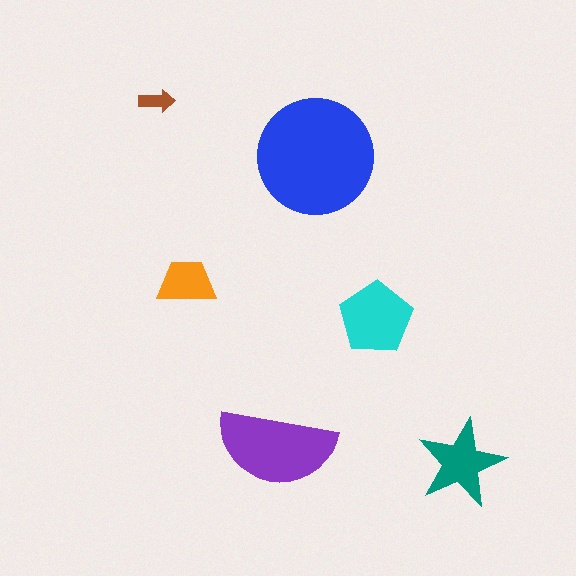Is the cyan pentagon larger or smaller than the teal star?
Larger.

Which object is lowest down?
The teal star is bottommost.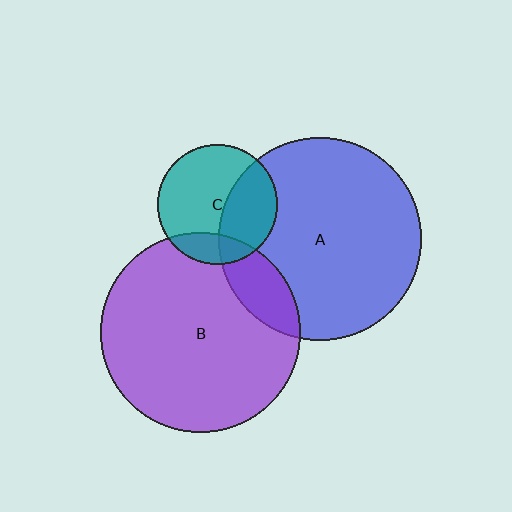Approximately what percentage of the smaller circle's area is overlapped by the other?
Approximately 35%.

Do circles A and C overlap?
Yes.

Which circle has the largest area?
Circle A (blue).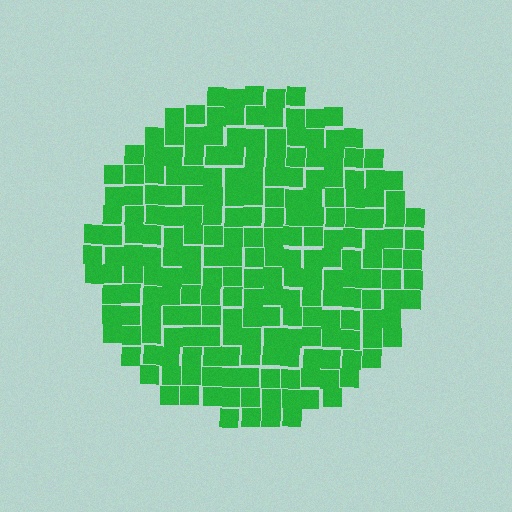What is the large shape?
The large shape is a circle.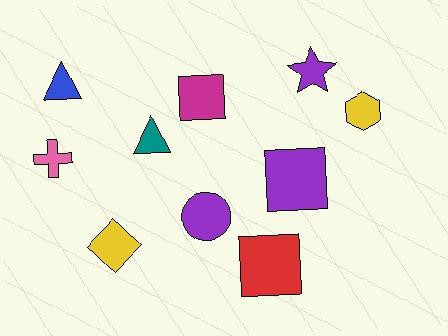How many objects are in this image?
There are 10 objects.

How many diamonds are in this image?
There is 1 diamond.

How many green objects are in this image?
There are no green objects.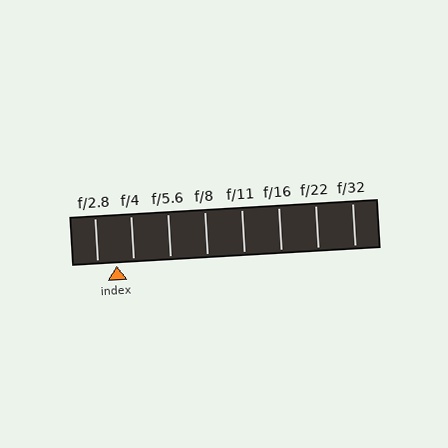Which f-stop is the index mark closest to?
The index mark is closest to f/4.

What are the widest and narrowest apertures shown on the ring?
The widest aperture shown is f/2.8 and the narrowest is f/32.